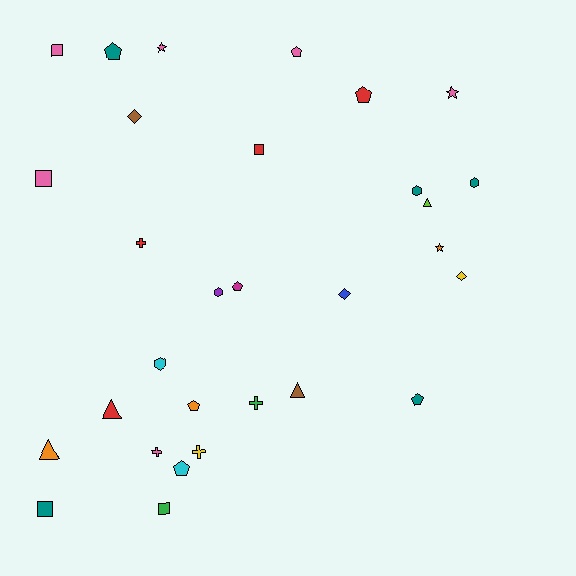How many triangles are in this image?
There are 4 triangles.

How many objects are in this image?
There are 30 objects.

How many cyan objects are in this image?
There are 2 cyan objects.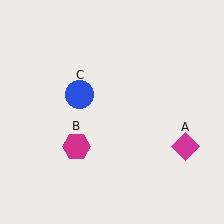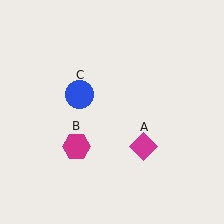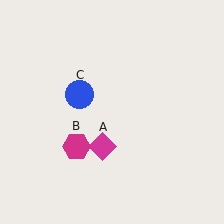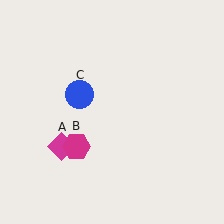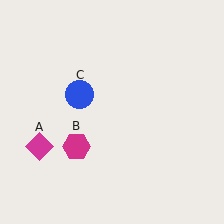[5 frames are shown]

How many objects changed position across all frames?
1 object changed position: magenta diamond (object A).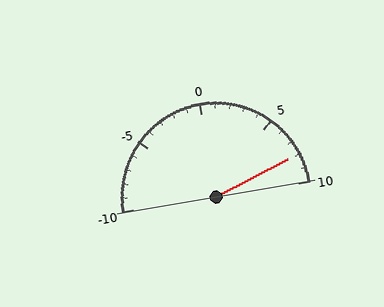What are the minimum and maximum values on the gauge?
The gauge ranges from -10 to 10.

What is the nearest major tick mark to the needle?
The nearest major tick mark is 10.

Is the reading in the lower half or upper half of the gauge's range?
The reading is in the upper half of the range (-10 to 10).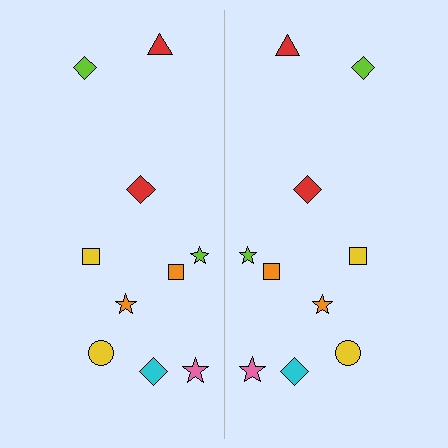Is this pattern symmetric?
Yes, this pattern has bilateral (reflection) symmetry.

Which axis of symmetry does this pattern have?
The pattern has a vertical axis of symmetry running through the center of the image.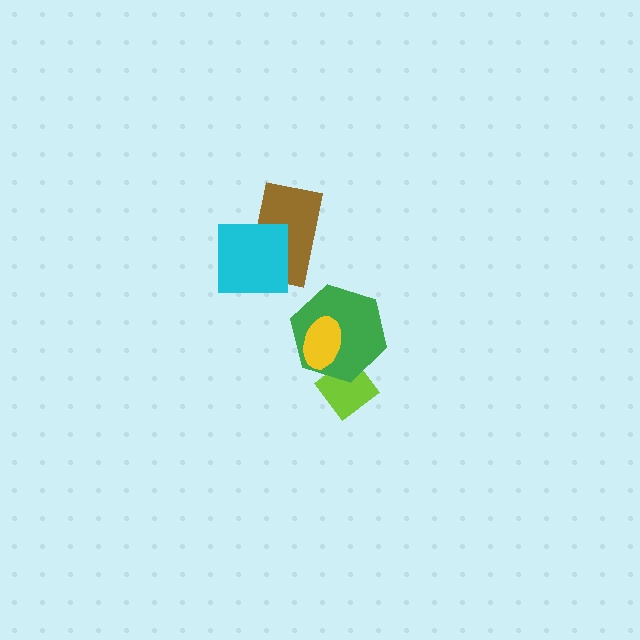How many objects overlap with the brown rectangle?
1 object overlaps with the brown rectangle.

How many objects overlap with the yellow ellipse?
2 objects overlap with the yellow ellipse.